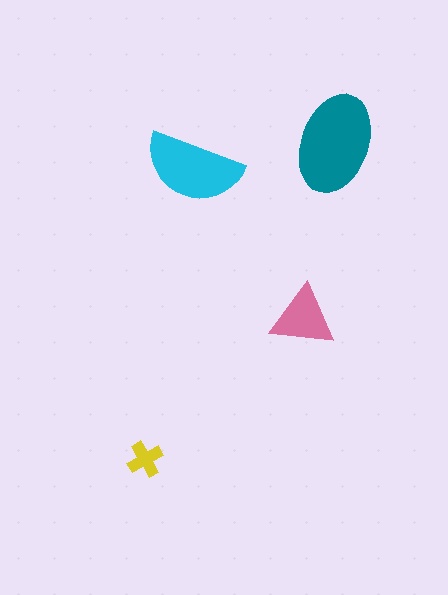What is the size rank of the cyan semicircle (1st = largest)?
2nd.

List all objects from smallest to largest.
The yellow cross, the pink triangle, the cyan semicircle, the teal ellipse.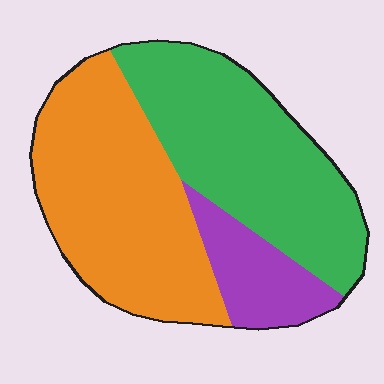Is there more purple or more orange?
Orange.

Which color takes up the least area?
Purple, at roughly 15%.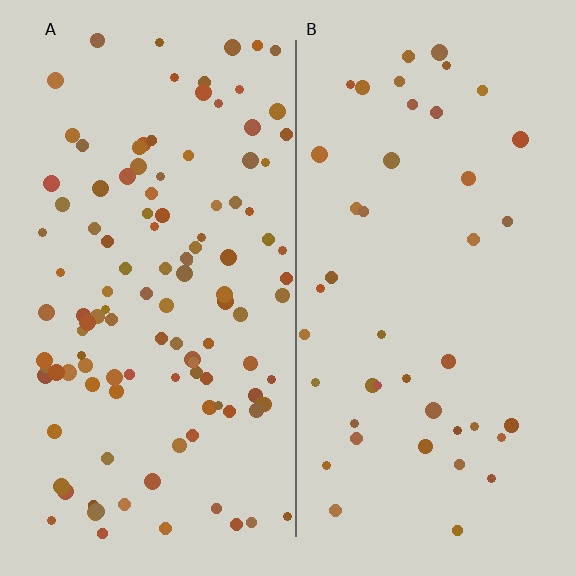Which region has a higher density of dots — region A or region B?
A (the left).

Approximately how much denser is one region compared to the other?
Approximately 2.7× — region A over region B.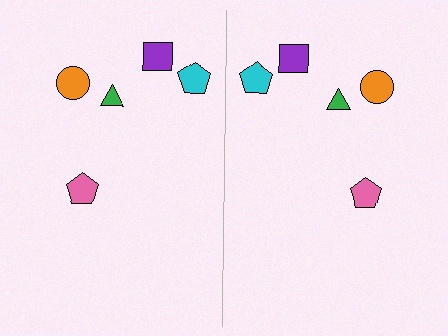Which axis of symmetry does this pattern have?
The pattern has a vertical axis of symmetry running through the center of the image.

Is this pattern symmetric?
Yes, this pattern has bilateral (reflection) symmetry.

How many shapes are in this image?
There are 10 shapes in this image.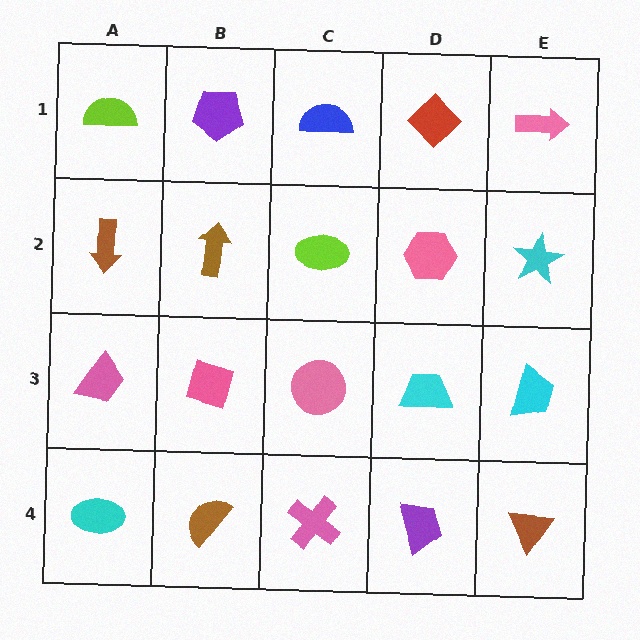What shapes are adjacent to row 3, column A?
A brown arrow (row 2, column A), a cyan ellipse (row 4, column A), a pink diamond (row 3, column B).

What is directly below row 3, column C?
A pink cross.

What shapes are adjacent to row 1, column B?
A brown arrow (row 2, column B), a lime semicircle (row 1, column A), a blue semicircle (row 1, column C).